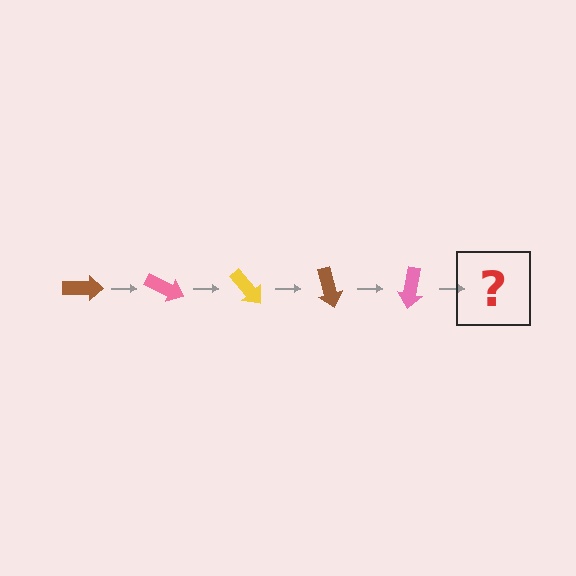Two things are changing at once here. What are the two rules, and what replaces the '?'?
The two rules are that it rotates 25 degrees each step and the color cycles through brown, pink, and yellow. The '?' should be a yellow arrow, rotated 125 degrees from the start.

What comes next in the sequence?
The next element should be a yellow arrow, rotated 125 degrees from the start.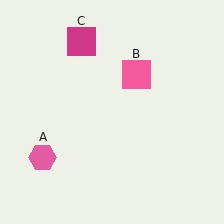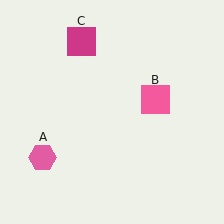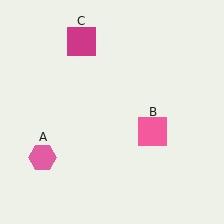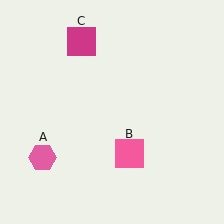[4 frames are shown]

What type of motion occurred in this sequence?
The pink square (object B) rotated clockwise around the center of the scene.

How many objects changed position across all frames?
1 object changed position: pink square (object B).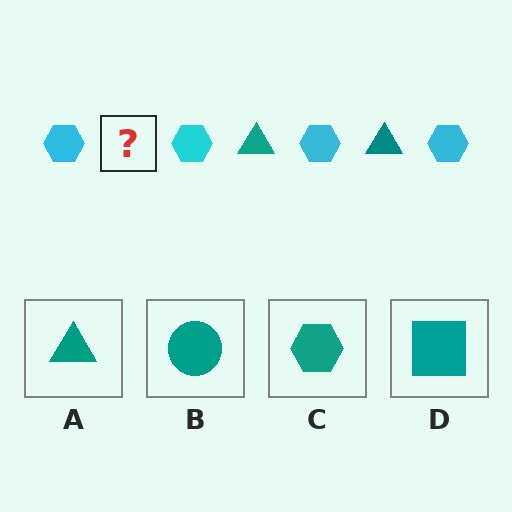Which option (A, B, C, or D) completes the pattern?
A.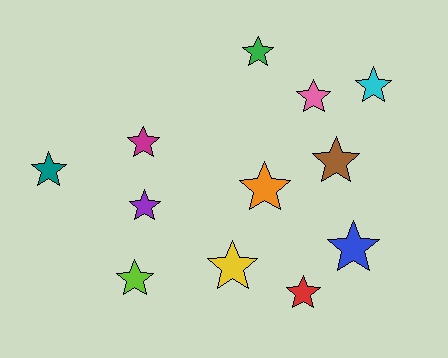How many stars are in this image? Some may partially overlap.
There are 12 stars.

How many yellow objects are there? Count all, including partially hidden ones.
There is 1 yellow object.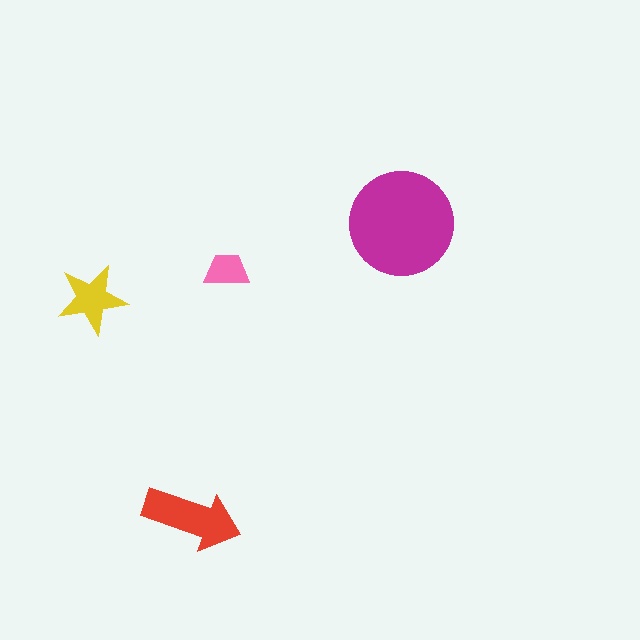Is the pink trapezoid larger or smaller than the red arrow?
Smaller.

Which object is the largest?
The magenta circle.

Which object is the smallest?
The pink trapezoid.